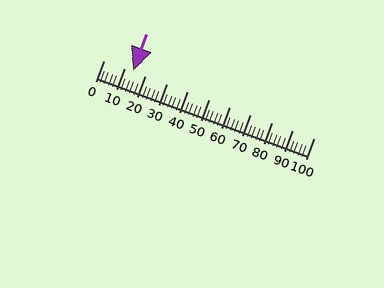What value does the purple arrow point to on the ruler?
The purple arrow points to approximately 14.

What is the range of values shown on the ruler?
The ruler shows values from 0 to 100.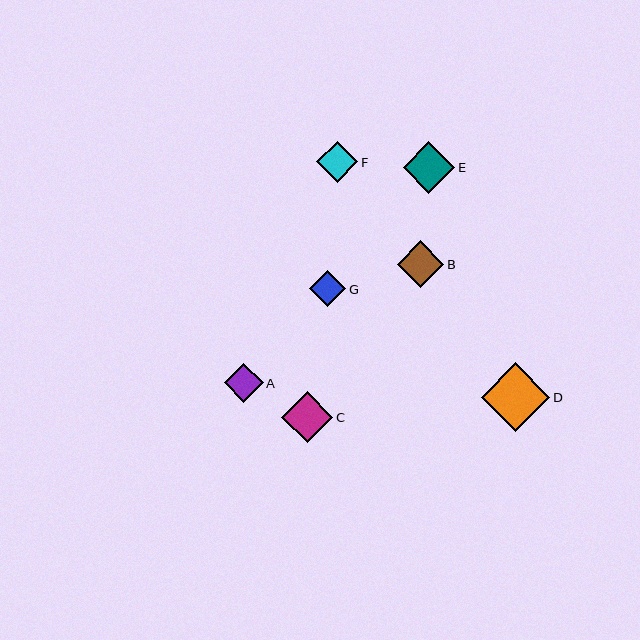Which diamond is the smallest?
Diamond G is the smallest with a size of approximately 36 pixels.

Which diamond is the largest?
Diamond D is the largest with a size of approximately 68 pixels.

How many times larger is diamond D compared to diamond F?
Diamond D is approximately 1.7 times the size of diamond F.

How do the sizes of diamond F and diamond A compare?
Diamond F and diamond A are approximately the same size.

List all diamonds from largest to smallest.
From largest to smallest: D, E, C, B, F, A, G.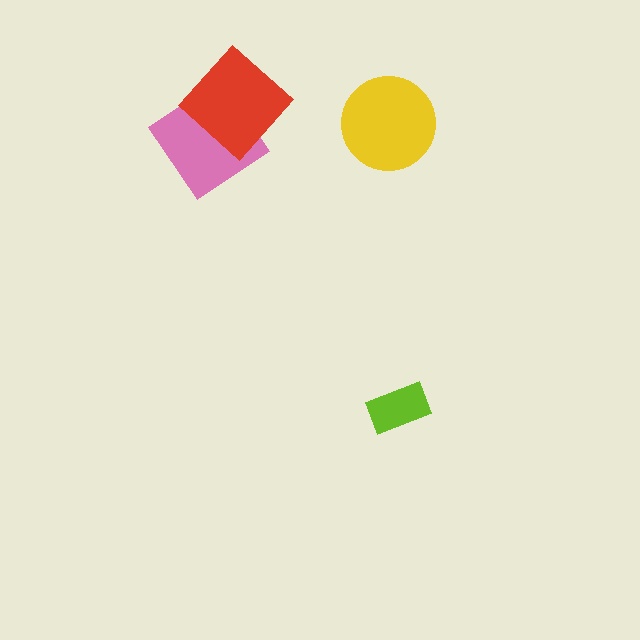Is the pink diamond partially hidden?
Yes, it is partially covered by another shape.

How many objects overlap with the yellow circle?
0 objects overlap with the yellow circle.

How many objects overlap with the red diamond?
1 object overlaps with the red diamond.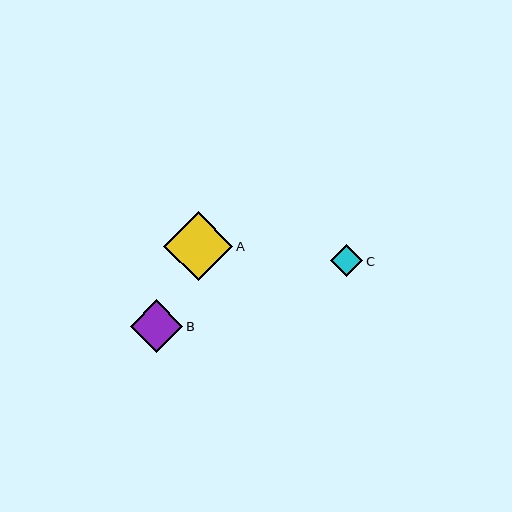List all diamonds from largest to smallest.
From largest to smallest: A, B, C.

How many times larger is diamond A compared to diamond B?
Diamond A is approximately 1.3 times the size of diamond B.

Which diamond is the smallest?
Diamond C is the smallest with a size of approximately 32 pixels.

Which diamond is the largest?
Diamond A is the largest with a size of approximately 69 pixels.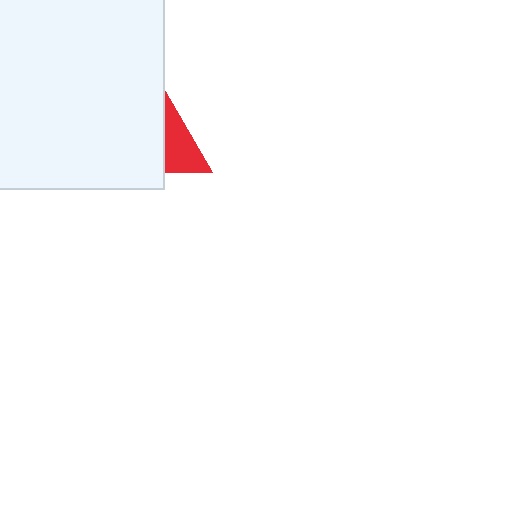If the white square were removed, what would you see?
You would see the complete red triangle.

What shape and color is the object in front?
The object in front is a white square.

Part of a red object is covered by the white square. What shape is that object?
It is a triangle.